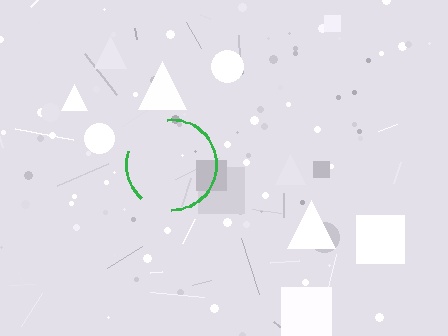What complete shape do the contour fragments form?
The contour fragments form a circle.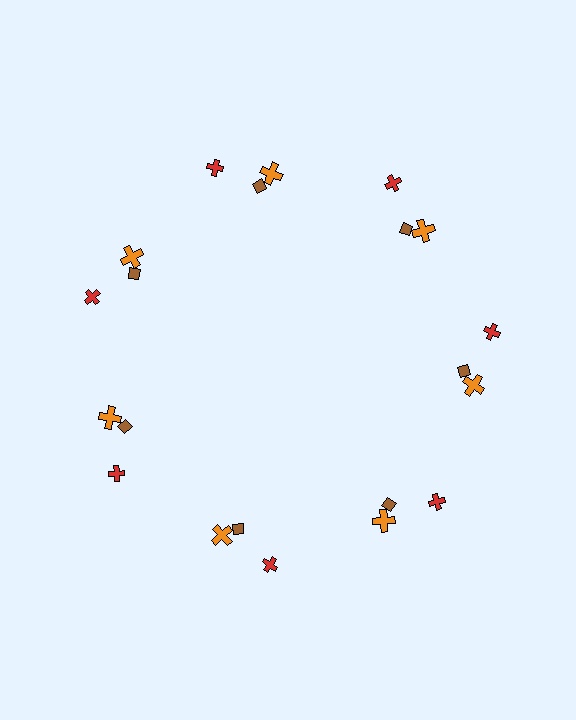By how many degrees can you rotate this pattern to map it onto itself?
The pattern maps onto itself every 51 degrees of rotation.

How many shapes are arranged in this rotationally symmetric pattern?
There are 21 shapes, arranged in 7 groups of 3.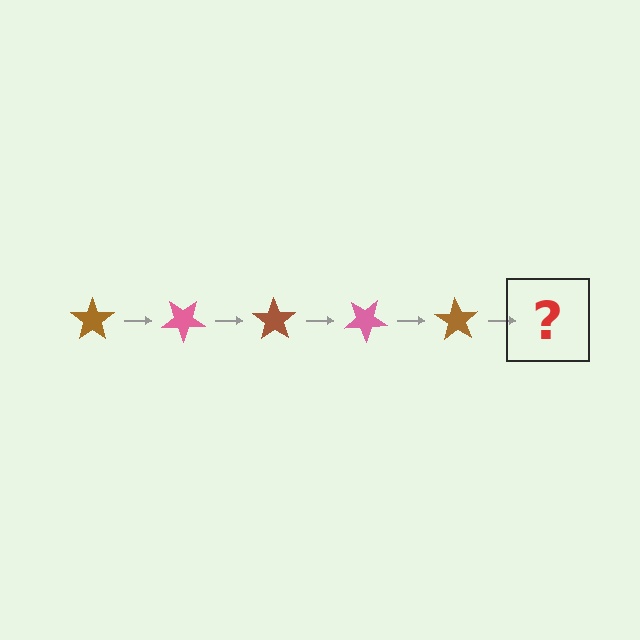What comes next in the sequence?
The next element should be a pink star, rotated 175 degrees from the start.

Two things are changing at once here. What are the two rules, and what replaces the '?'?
The two rules are that it rotates 35 degrees each step and the color cycles through brown and pink. The '?' should be a pink star, rotated 175 degrees from the start.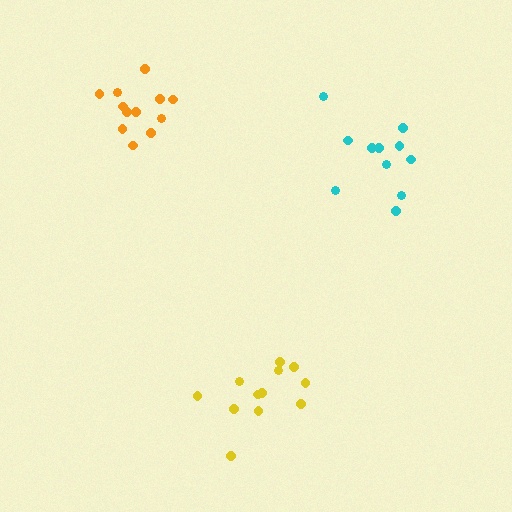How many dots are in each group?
Group 1: 12 dots, Group 2: 11 dots, Group 3: 12 dots (35 total).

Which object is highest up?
The orange cluster is topmost.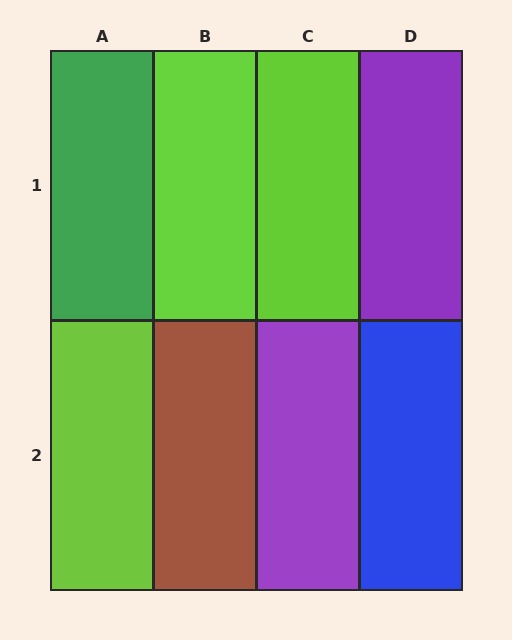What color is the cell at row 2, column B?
Brown.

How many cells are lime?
3 cells are lime.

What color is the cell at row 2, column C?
Purple.